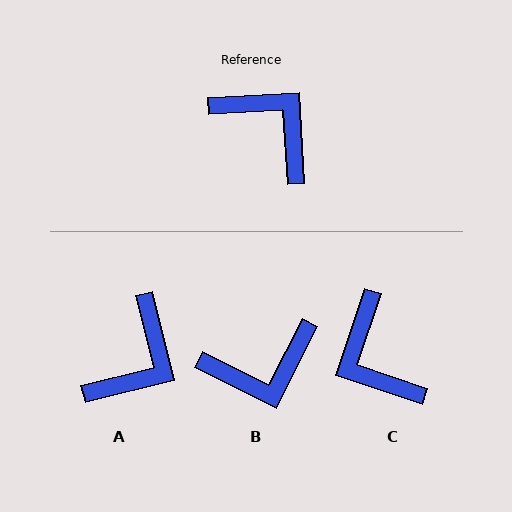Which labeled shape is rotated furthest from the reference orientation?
C, about 158 degrees away.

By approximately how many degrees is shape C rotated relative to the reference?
Approximately 158 degrees counter-clockwise.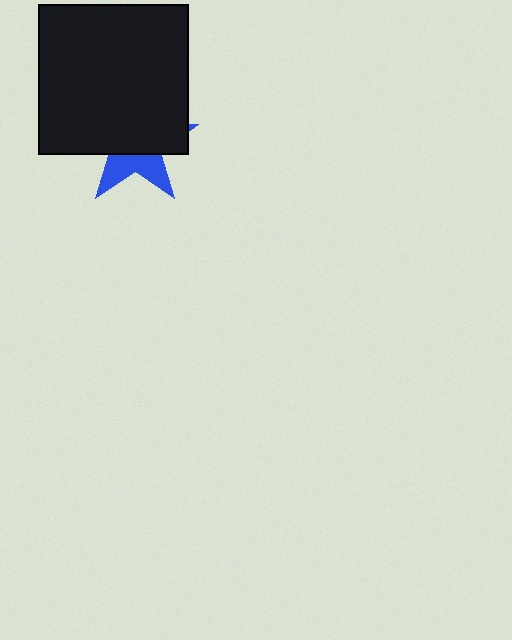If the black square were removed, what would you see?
You would see the complete blue star.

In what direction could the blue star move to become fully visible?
The blue star could move down. That would shift it out from behind the black square entirely.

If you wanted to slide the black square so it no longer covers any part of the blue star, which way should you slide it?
Slide it up — that is the most direct way to separate the two shapes.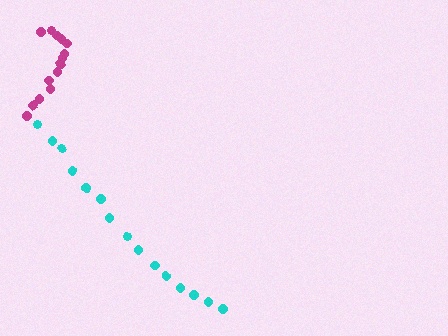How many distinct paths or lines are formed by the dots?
There are 2 distinct paths.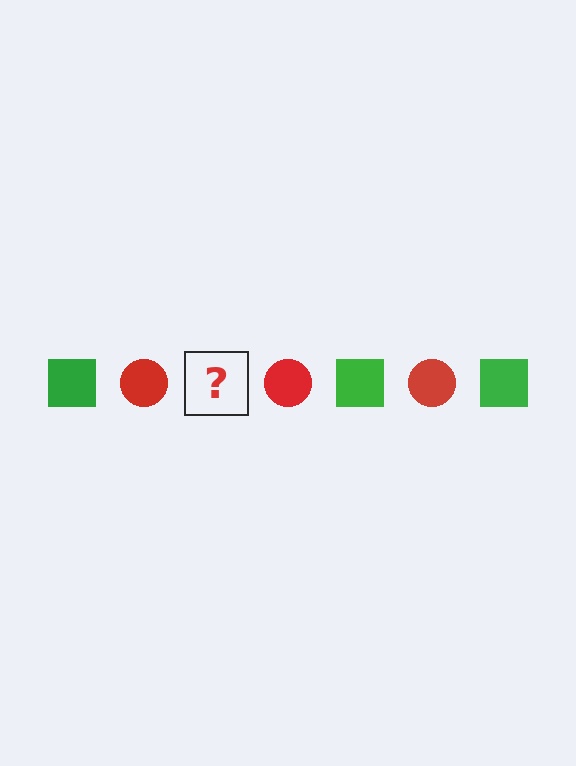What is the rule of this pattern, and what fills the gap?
The rule is that the pattern alternates between green square and red circle. The gap should be filled with a green square.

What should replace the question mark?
The question mark should be replaced with a green square.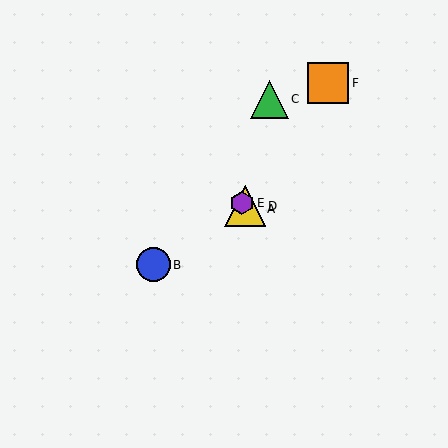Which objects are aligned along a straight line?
Objects A, D, E are aligned along a straight line.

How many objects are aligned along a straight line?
3 objects (A, D, E) are aligned along a straight line.